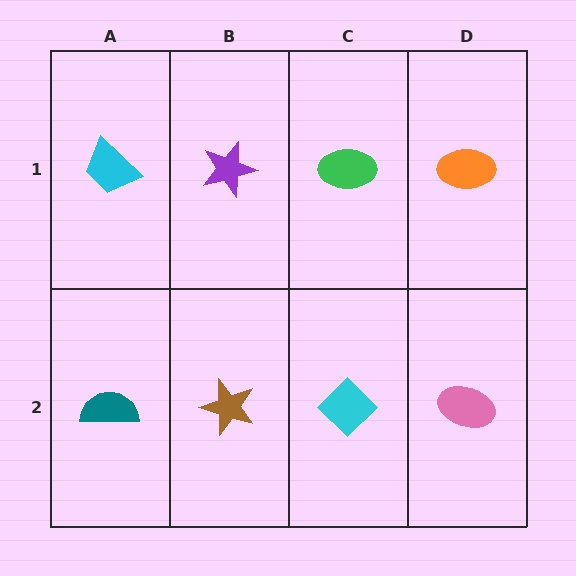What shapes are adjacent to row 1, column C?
A cyan diamond (row 2, column C), a purple star (row 1, column B), an orange ellipse (row 1, column D).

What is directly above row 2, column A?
A cyan trapezoid.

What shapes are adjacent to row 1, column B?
A brown star (row 2, column B), a cyan trapezoid (row 1, column A), a green ellipse (row 1, column C).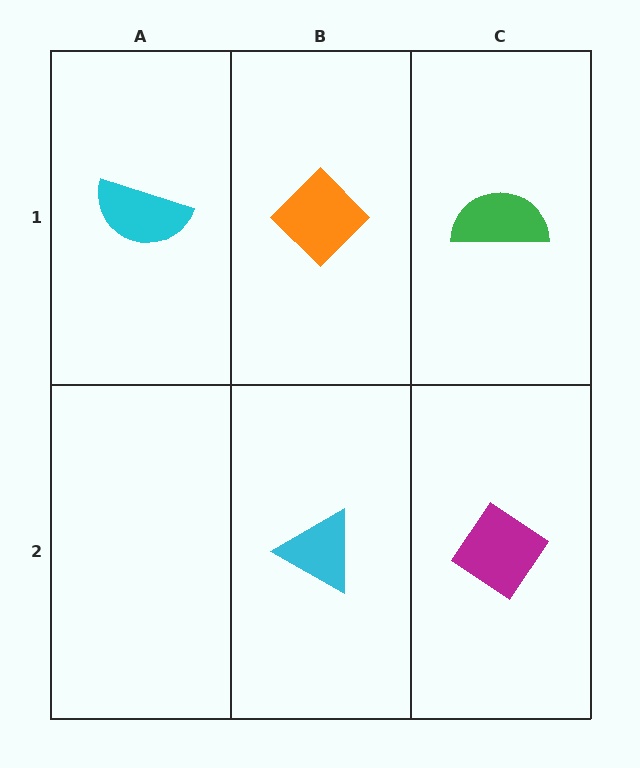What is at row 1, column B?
An orange diamond.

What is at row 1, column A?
A cyan semicircle.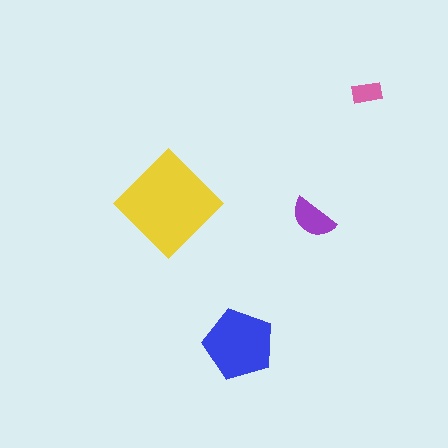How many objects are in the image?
There are 4 objects in the image.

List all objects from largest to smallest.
The yellow diamond, the blue pentagon, the purple semicircle, the pink rectangle.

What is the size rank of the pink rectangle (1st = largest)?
4th.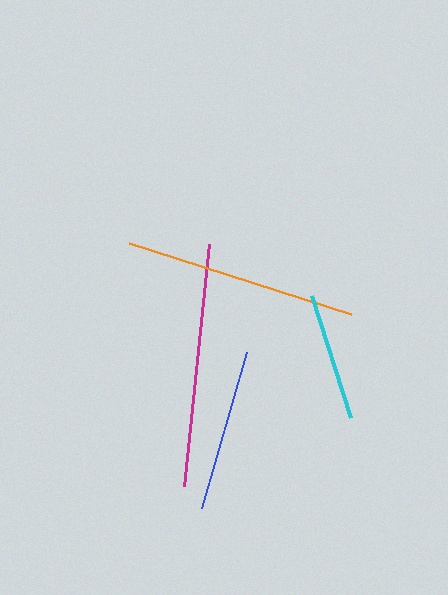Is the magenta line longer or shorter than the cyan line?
The magenta line is longer than the cyan line.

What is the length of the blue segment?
The blue segment is approximately 162 pixels long.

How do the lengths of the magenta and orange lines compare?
The magenta and orange lines are approximately the same length.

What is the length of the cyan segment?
The cyan segment is approximately 129 pixels long.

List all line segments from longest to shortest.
From longest to shortest: magenta, orange, blue, cyan.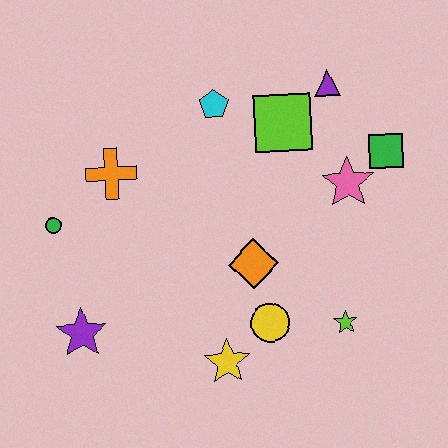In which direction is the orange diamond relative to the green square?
The orange diamond is to the left of the green square.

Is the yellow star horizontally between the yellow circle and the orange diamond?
No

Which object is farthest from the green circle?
The green square is farthest from the green circle.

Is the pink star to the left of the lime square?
No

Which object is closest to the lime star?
The yellow circle is closest to the lime star.